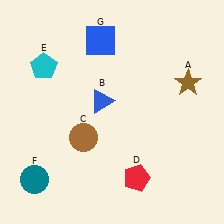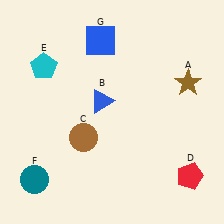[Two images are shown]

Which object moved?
The red pentagon (D) moved right.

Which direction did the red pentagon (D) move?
The red pentagon (D) moved right.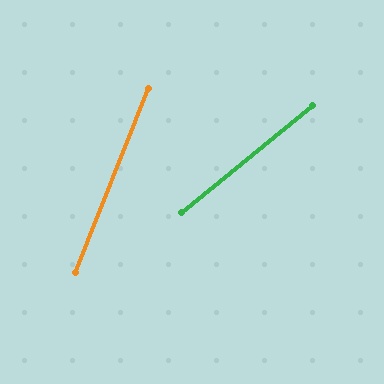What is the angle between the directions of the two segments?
Approximately 29 degrees.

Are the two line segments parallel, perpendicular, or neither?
Neither parallel nor perpendicular — they differ by about 29°.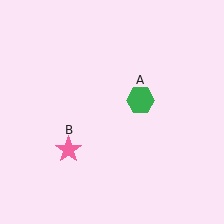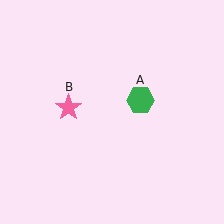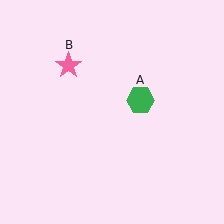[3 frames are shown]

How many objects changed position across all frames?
1 object changed position: pink star (object B).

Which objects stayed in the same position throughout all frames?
Green hexagon (object A) remained stationary.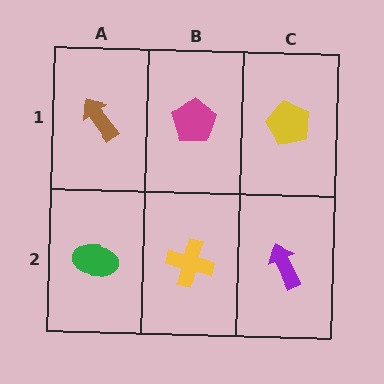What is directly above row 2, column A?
A brown arrow.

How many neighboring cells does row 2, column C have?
2.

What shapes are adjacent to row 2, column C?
A yellow pentagon (row 1, column C), a yellow cross (row 2, column B).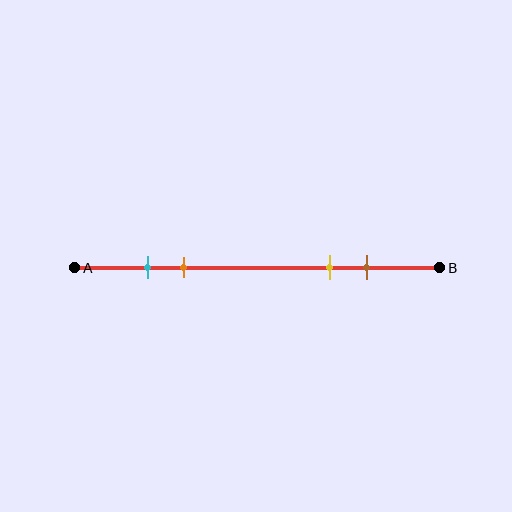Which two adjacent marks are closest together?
The cyan and orange marks are the closest adjacent pair.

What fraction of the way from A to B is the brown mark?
The brown mark is approximately 80% (0.8) of the way from A to B.